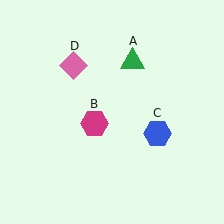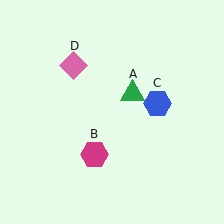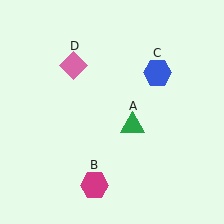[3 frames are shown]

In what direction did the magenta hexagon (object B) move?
The magenta hexagon (object B) moved down.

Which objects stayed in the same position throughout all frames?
Pink diamond (object D) remained stationary.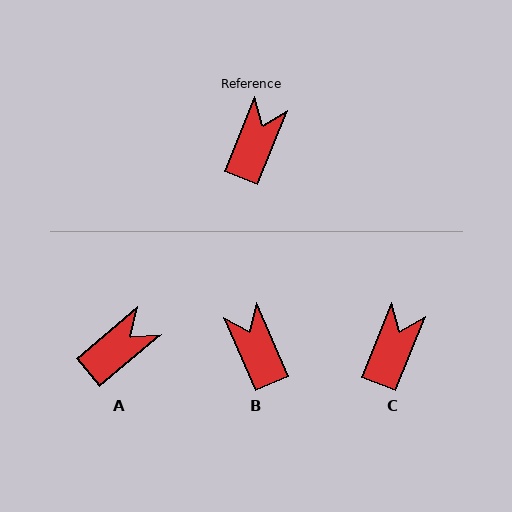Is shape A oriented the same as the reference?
No, it is off by about 28 degrees.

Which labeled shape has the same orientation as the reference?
C.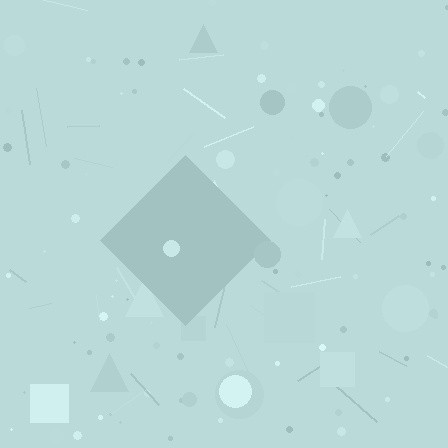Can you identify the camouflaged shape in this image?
The camouflaged shape is a diamond.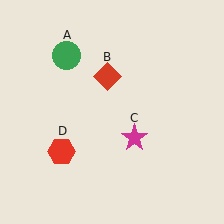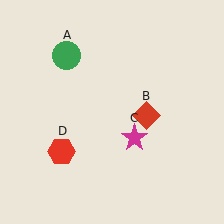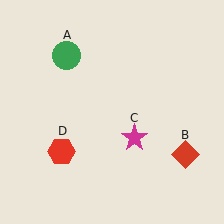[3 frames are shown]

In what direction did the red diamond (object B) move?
The red diamond (object B) moved down and to the right.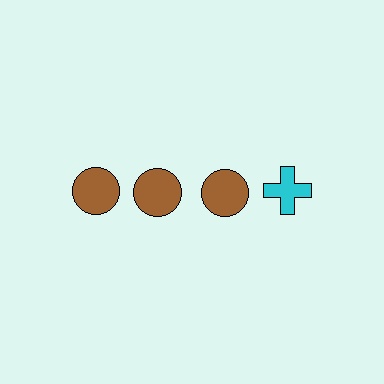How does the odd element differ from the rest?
It differs in both color (cyan instead of brown) and shape (cross instead of circle).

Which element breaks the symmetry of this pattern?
The cyan cross in the top row, second from right column breaks the symmetry. All other shapes are brown circles.